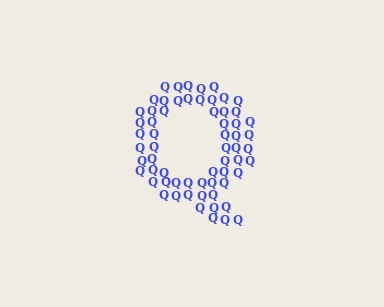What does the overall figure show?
The overall figure shows the letter Q.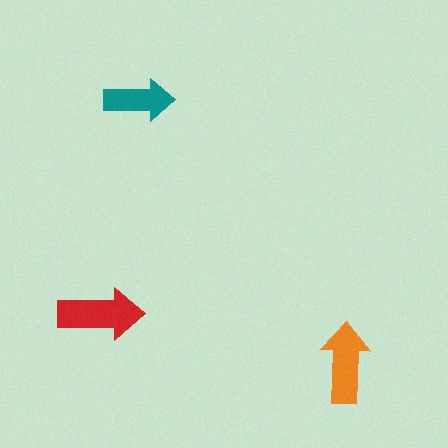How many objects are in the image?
There are 3 objects in the image.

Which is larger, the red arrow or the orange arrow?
The red one.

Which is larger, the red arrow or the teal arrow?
The red one.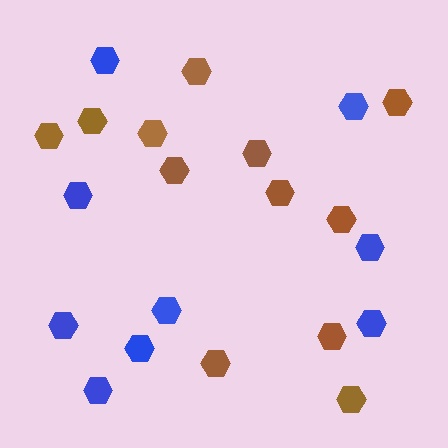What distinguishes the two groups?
There are 2 groups: one group of brown hexagons (12) and one group of blue hexagons (9).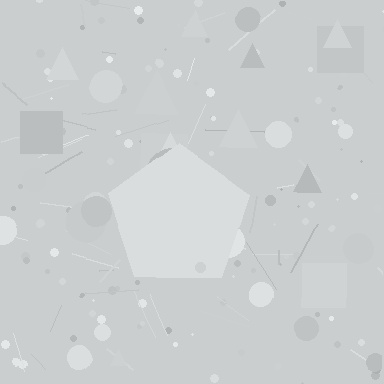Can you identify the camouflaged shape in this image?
The camouflaged shape is a pentagon.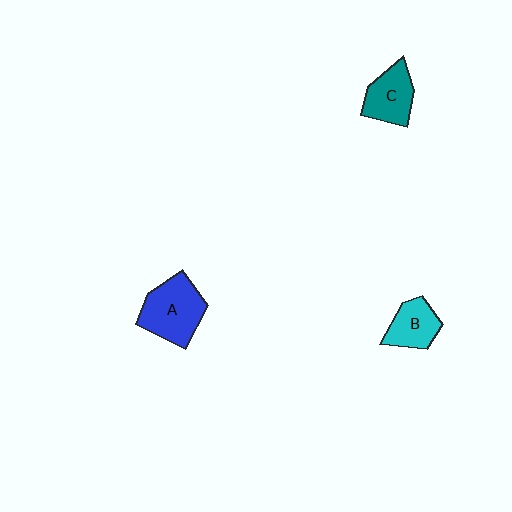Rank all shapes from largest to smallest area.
From largest to smallest: A (blue), C (teal), B (cyan).